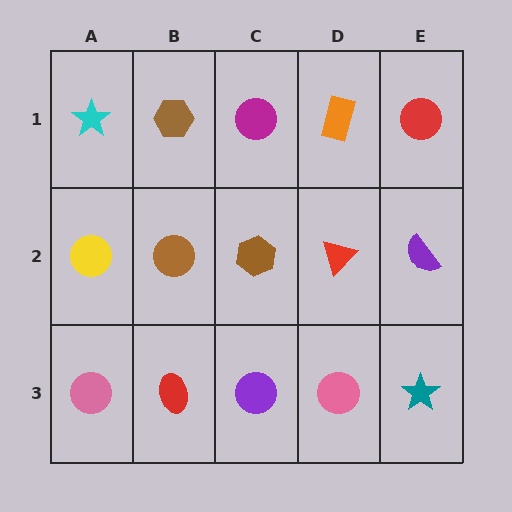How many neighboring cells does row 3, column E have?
2.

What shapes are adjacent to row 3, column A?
A yellow circle (row 2, column A), a red ellipse (row 3, column B).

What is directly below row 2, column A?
A pink circle.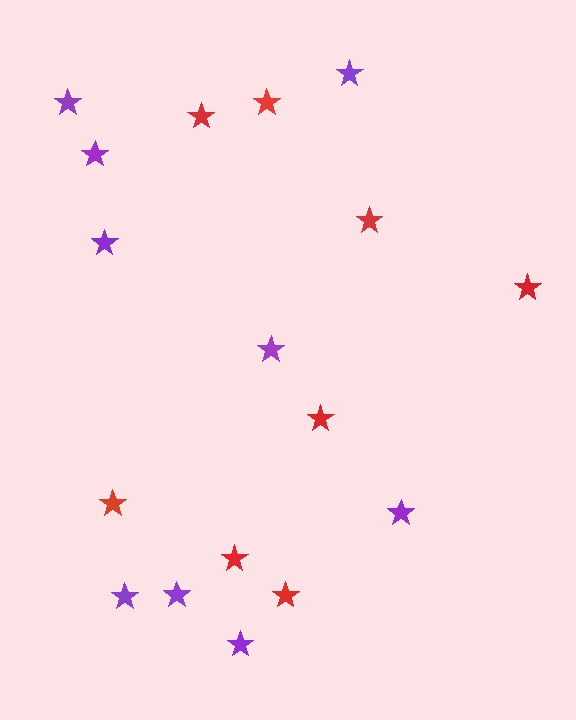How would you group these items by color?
There are 2 groups: one group of red stars (8) and one group of purple stars (9).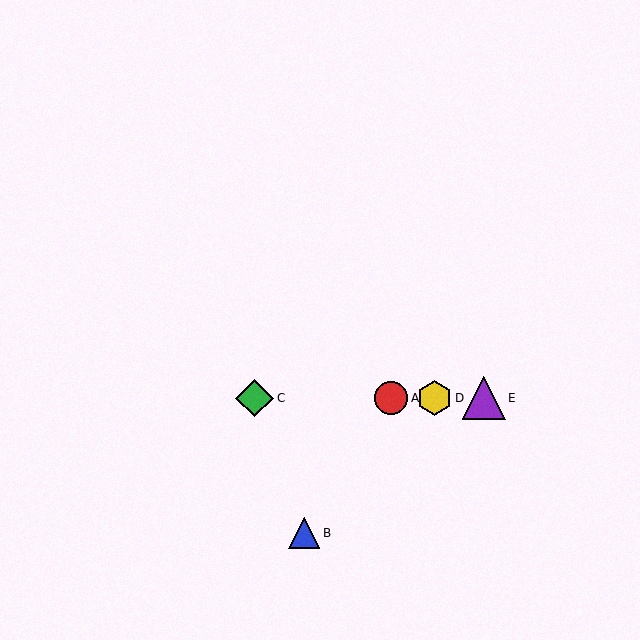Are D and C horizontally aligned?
Yes, both are at y≈398.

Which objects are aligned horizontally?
Objects A, C, D, E are aligned horizontally.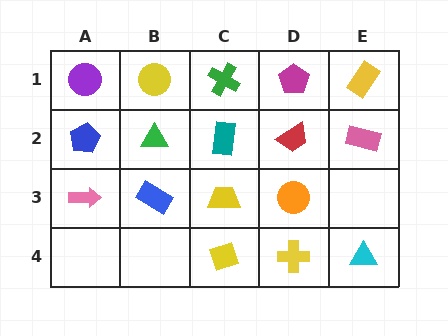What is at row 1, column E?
A yellow rectangle.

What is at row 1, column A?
A purple circle.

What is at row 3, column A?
A pink arrow.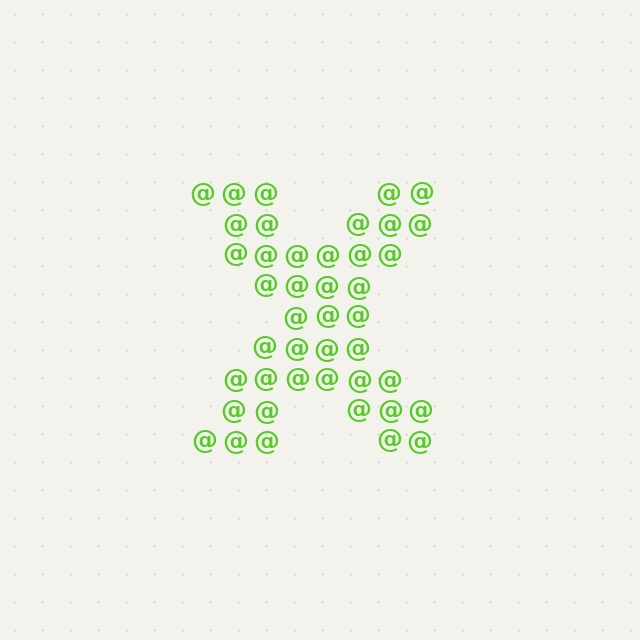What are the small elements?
The small elements are at signs.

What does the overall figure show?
The overall figure shows the letter X.